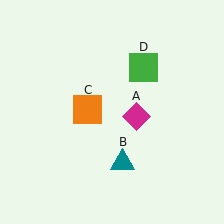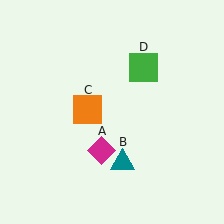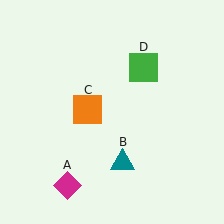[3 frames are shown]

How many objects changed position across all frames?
1 object changed position: magenta diamond (object A).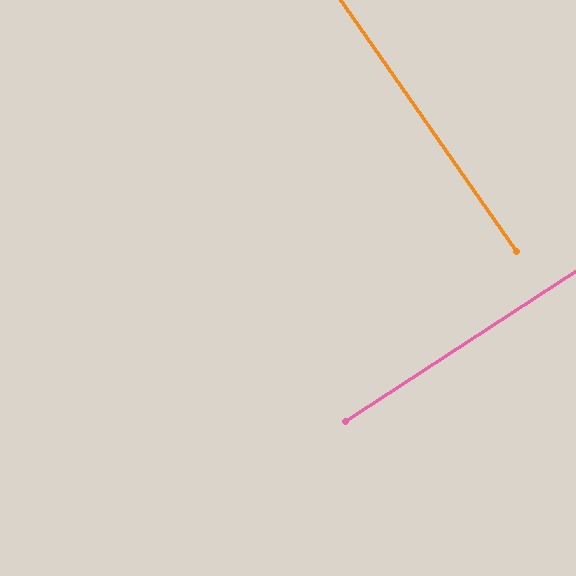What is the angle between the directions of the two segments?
Approximately 88 degrees.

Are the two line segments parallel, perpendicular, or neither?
Perpendicular — they meet at approximately 88°.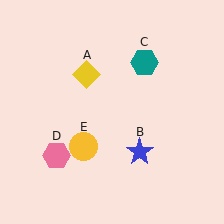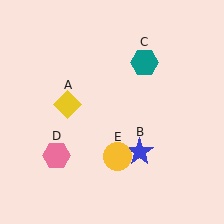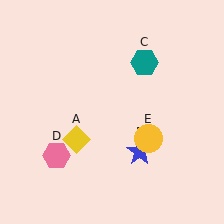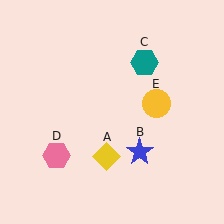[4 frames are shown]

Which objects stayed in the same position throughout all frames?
Blue star (object B) and teal hexagon (object C) and pink hexagon (object D) remained stationary.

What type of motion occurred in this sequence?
The yellow diamond (object A), yellow circle (object E) rotated counterclockwise around the center of the scene.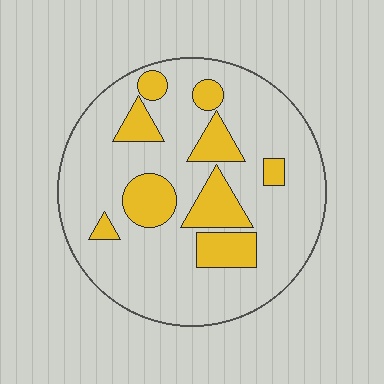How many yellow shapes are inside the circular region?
9.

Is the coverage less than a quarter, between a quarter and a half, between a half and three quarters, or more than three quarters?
Less than a quarter.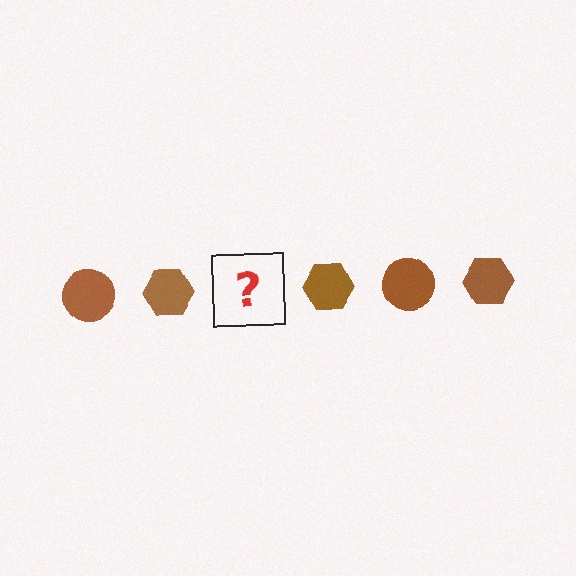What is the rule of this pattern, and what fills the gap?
The rule is that the pattern cycles through circle, hexagon shapes in brown. The gap should be filled with a brown circle.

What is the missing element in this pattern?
The missing element is a brown circle.